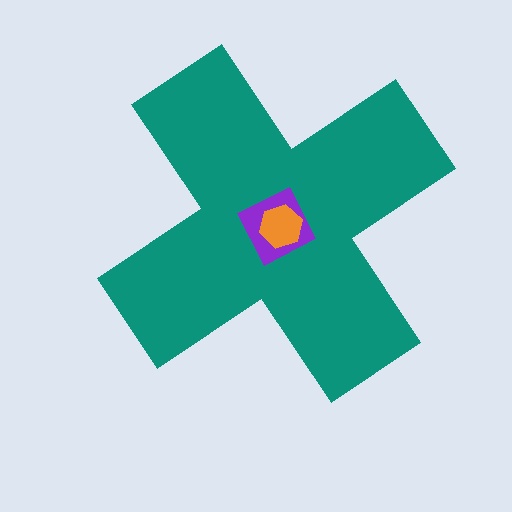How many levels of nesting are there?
3.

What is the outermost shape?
The teal cross.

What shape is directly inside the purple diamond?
The orange hexagon.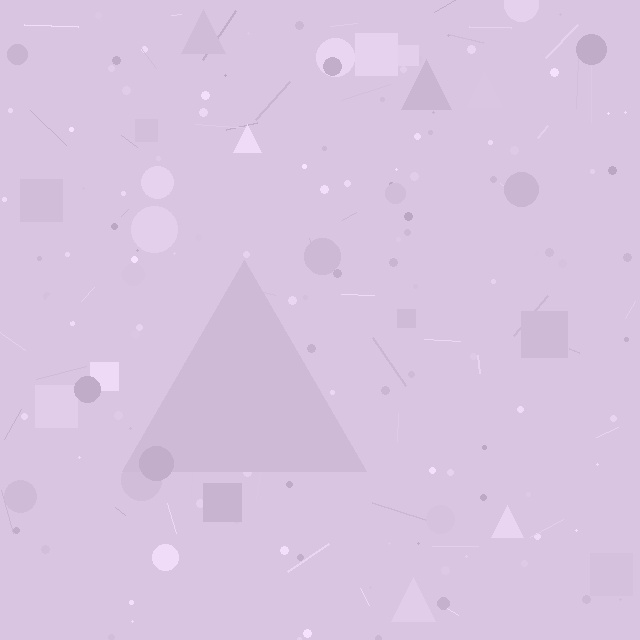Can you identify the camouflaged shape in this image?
The camouflaged shape is a triangle.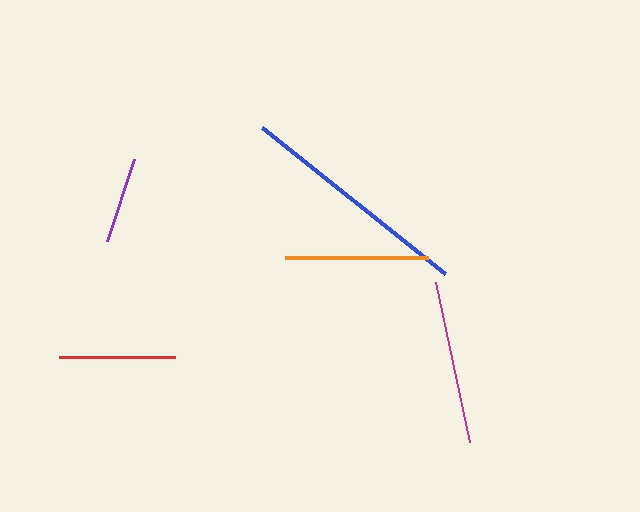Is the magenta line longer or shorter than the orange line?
The magenta line is longer than the orange line.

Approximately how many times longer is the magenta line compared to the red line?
The magenta line is approximately 1.4 times the length of the red line.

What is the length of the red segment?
The red segment is approximately 116 pixels long.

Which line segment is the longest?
The blue line is the longest at approximately 234 pixels.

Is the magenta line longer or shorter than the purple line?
The magenta line is longer than the purple line.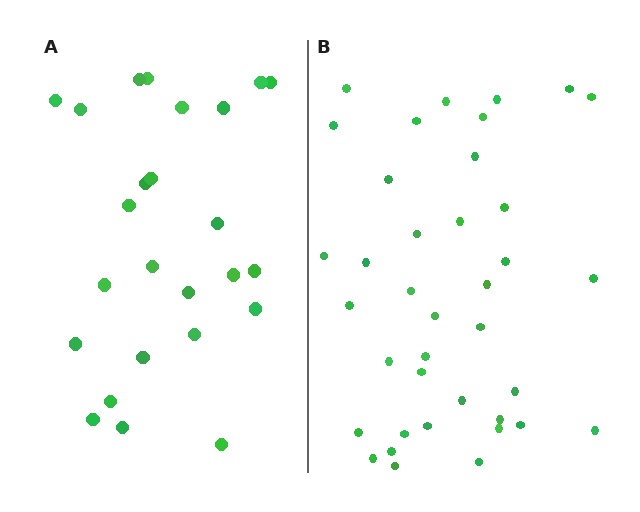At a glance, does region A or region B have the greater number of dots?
Region B (the right region) has more dots.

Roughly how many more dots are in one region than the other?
Region B has approximately 15 more dots than region A.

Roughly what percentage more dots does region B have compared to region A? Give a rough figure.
About 50% more.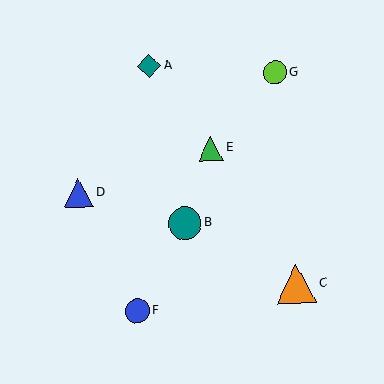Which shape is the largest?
The orange triangle (labeled C) is the largest.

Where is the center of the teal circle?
The center of the teal circle is at (185, 223).